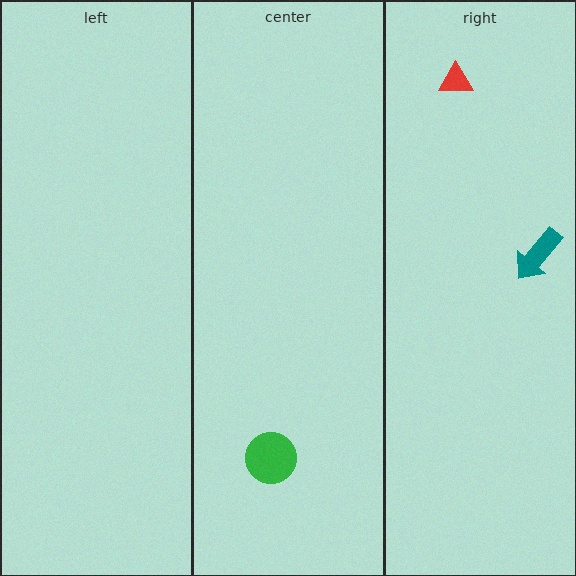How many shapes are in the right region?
2.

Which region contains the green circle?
The center region.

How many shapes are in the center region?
1.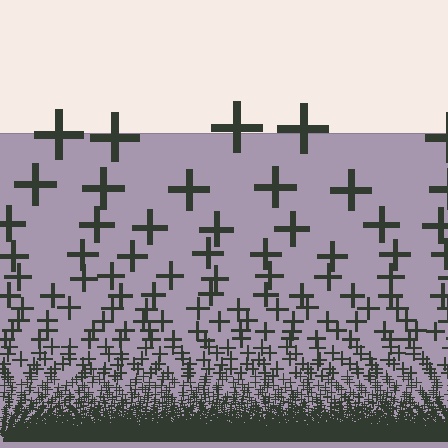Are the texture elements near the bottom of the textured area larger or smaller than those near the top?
Smaller. The gradient is inverted — elements near the bottom are smaller and denser.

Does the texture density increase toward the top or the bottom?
Density increases toward the bottom.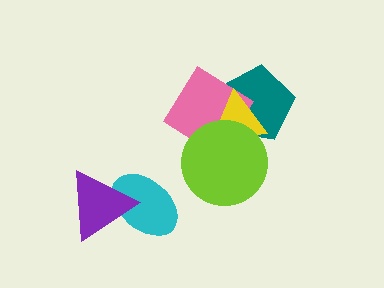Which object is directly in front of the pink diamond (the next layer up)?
The yellow triangle is directly in front of the pink diamond.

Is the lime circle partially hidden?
No, no other shape covers it.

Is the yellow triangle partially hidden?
Yes, it is partially covered by another shape.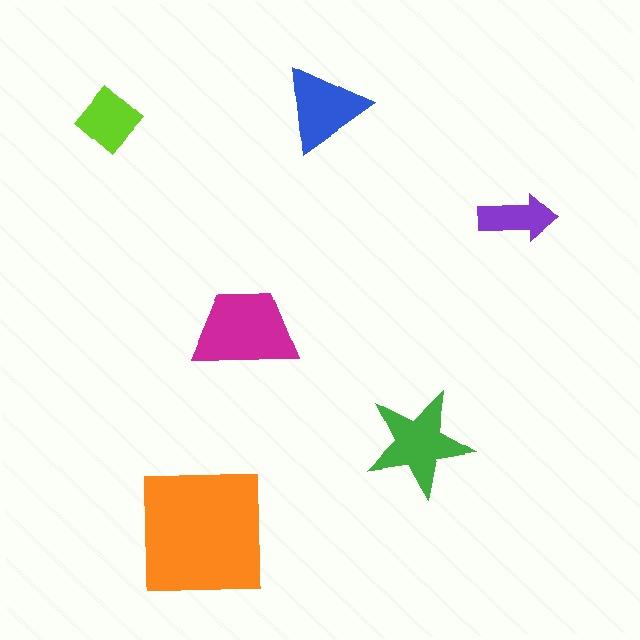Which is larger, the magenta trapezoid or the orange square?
The orange square.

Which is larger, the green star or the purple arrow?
The green star.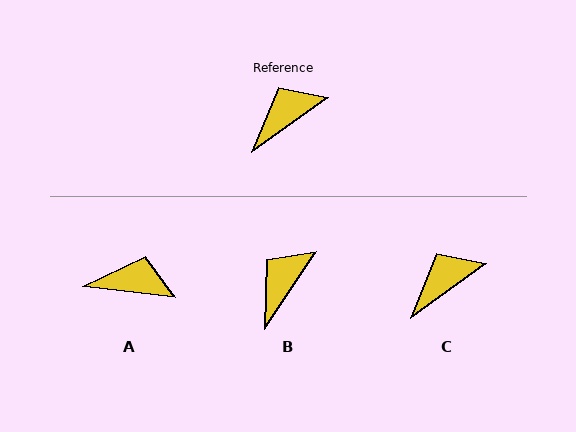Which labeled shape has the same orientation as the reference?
C.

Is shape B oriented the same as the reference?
No, it is off by about 21 degrees.